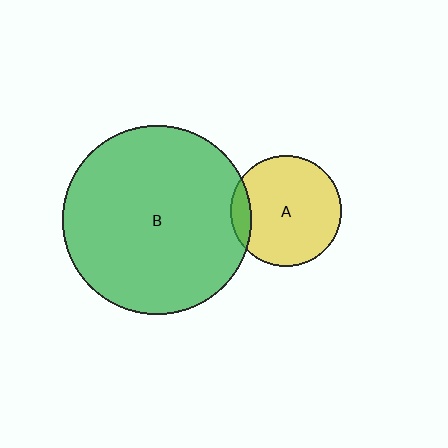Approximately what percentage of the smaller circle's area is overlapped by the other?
Approximately 10%.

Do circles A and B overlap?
Yes.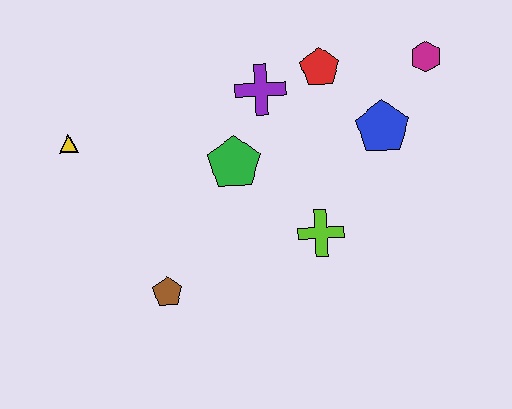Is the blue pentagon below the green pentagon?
No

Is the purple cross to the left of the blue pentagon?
Yes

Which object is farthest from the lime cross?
The yellow triangle is farthest from the lime cross.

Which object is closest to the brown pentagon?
The green pentagon is closest to the brown pentagon.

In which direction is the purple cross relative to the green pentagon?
The purple cross is above the green pentagon.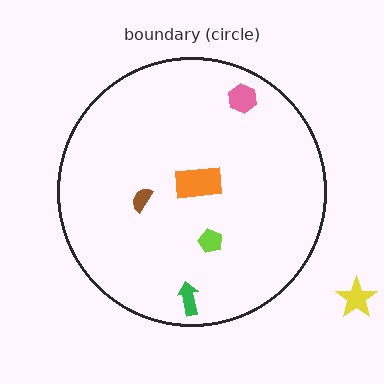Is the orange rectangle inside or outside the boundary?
Inside.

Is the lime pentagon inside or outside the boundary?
Inside.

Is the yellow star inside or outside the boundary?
Outside.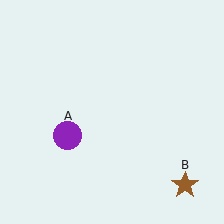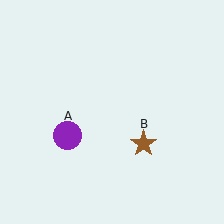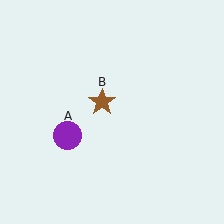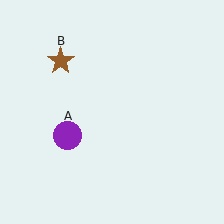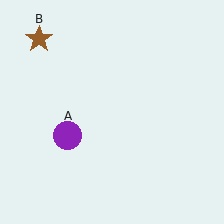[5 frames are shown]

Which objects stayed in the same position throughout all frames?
Purple circle (object A) remained stationary.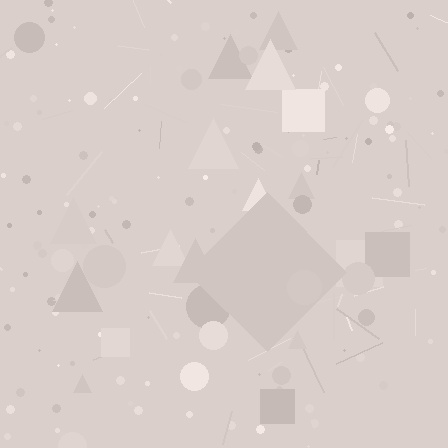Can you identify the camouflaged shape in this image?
The camouflaged shape is a diamond.